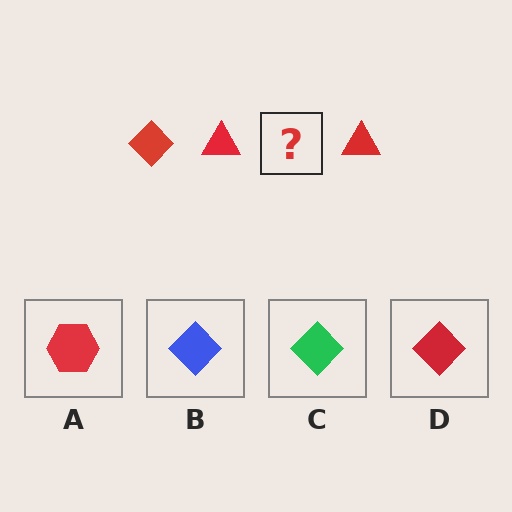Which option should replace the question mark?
Option D.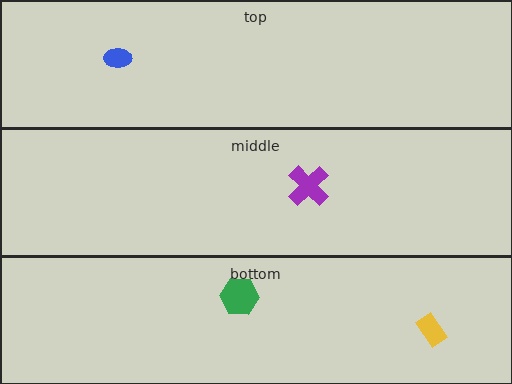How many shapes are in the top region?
1.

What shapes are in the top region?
The blue ellipse.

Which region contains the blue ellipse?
The top region.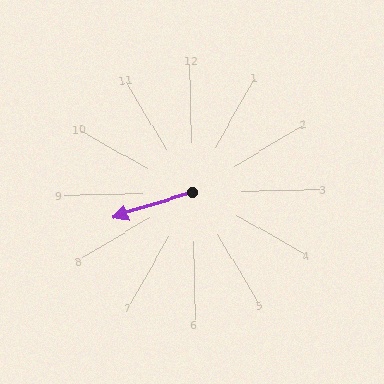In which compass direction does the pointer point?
West.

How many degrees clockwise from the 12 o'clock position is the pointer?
Approximately 254 degrees.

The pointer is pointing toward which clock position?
Roughly 8 o'clock.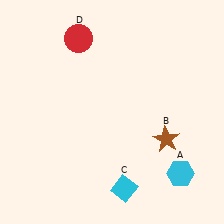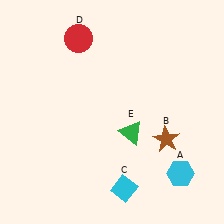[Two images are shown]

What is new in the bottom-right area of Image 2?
A green triangle (E) was added in the bottom-right area of Image 2.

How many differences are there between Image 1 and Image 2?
There is 1 difference between the two images.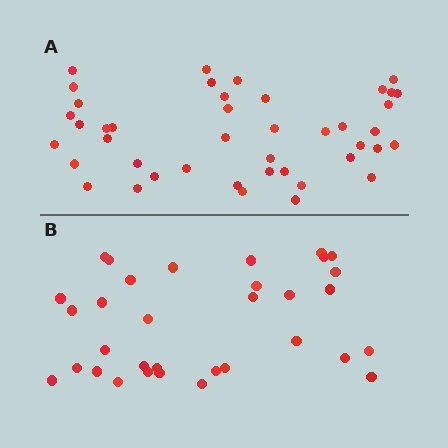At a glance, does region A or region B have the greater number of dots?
Region A (the top region) has more dots.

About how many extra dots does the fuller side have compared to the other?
Region A has roughly 10 or so more dots than region B.